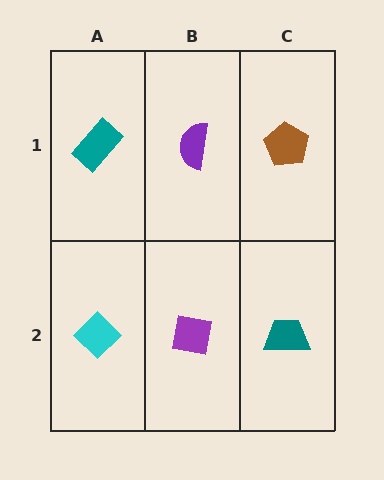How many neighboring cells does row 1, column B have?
3.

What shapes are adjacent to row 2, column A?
A teal rectangle (row 1, column A), a purple square (row 2, column B).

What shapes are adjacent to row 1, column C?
A teal trapezoid (row 2, column C), a purple semicircle (row 1, column B).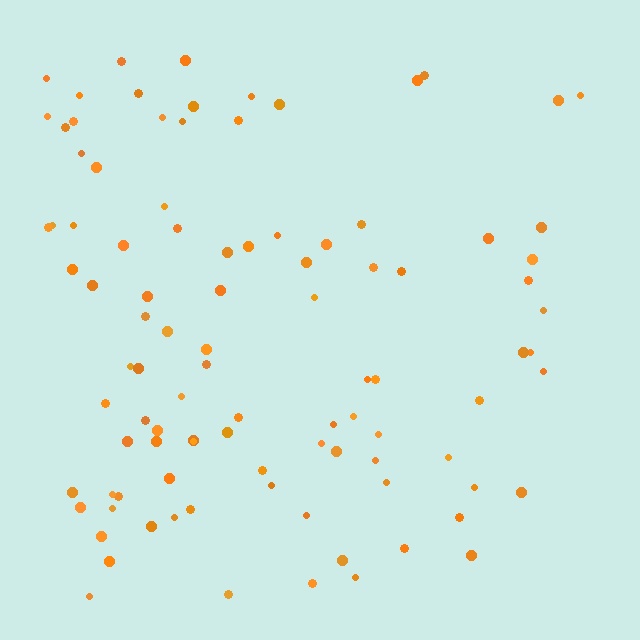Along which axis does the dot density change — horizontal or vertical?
Horizontal.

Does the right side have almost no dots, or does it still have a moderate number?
Still a moderate number, just noticeably fewer than the left.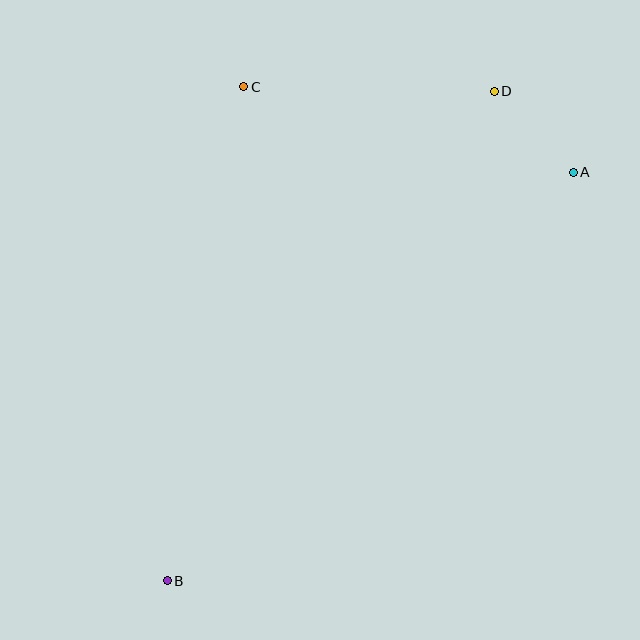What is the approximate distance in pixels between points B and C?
The distance between B and C is approximately 500 pixels.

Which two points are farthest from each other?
Points B and D are farthest from each other.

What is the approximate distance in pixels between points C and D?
The distance between C and D is approximately 250 pixels.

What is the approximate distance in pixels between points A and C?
The distance between A and C is approximately 340 pixels.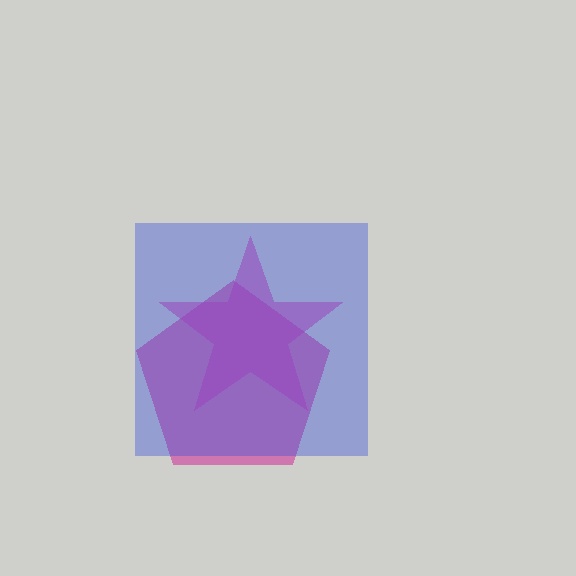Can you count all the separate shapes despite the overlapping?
Yes, there are 3 separate shapes.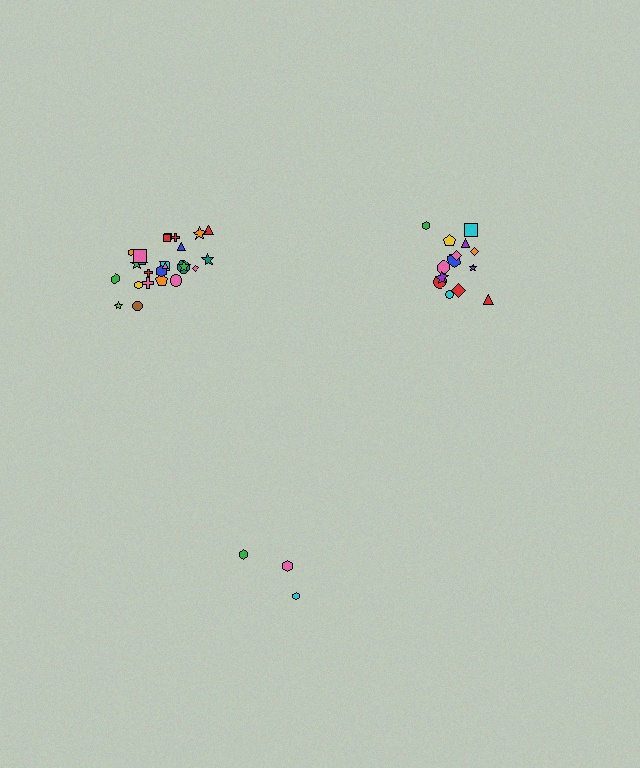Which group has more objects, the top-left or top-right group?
The top-left group.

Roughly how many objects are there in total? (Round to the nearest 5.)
Roughly 45 objects in total.